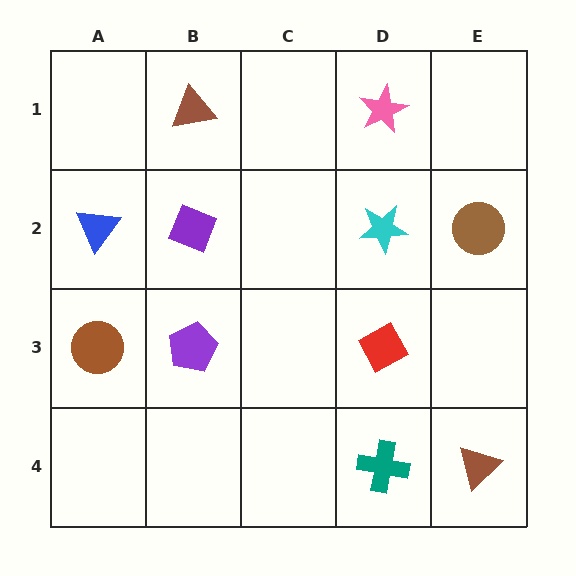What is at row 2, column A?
A blue triangle.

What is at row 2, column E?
A brown circle.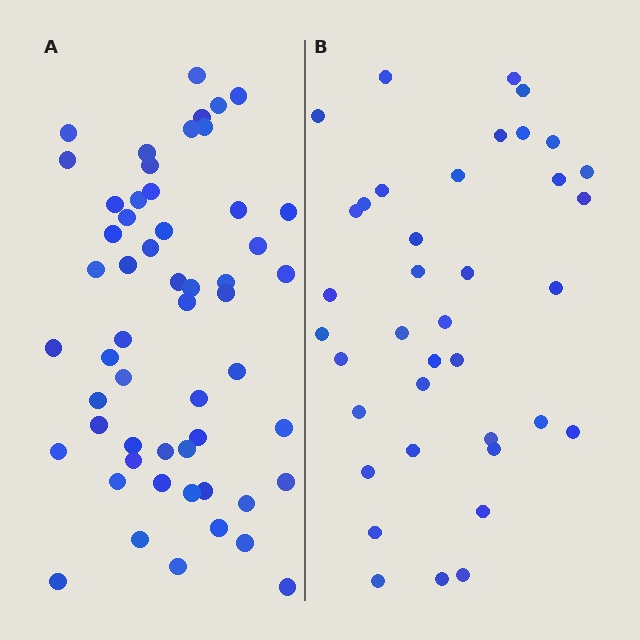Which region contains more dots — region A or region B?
Region A (the left region) has more dots.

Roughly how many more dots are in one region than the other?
Region A has approximately 15 more dots than region B.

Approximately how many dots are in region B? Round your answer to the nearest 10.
About 40 dots. (The exact count is 38, which rounds to 40.)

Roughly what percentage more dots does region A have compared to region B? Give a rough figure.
About 45% more.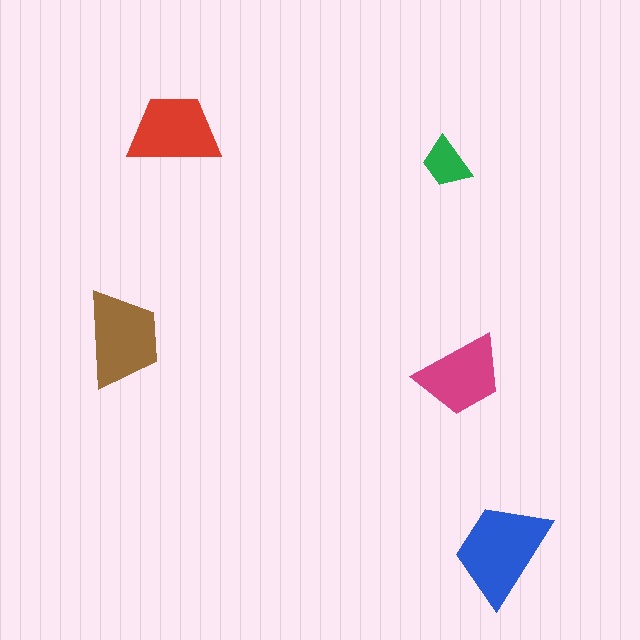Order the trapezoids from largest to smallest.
the blue one, the brown one, the red one, the magenta one, the green one.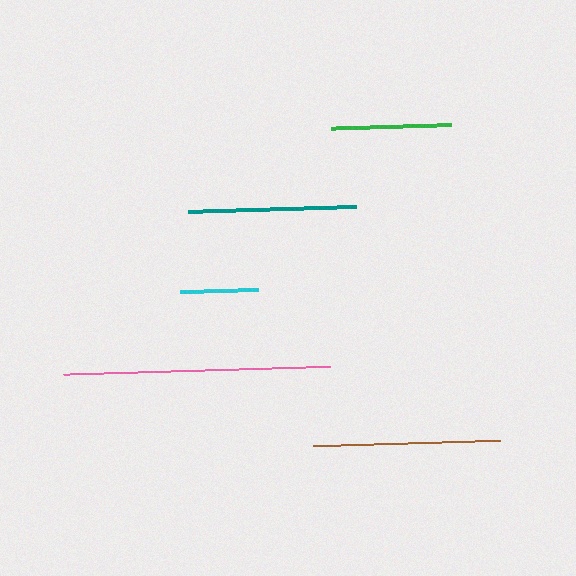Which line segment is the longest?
The pink line is the longest at approximately 268 pixels.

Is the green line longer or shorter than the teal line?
The teal line is longer than the green line.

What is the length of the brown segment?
The brown segment is approximately 187 pixels long.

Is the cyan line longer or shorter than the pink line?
The pink line is longer than the cyan line.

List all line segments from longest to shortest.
From longest to shortest: pink, brown, teal, green, cyan.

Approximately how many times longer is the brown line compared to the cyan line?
The brown line is approximately 2.4 times the length of the cyan line.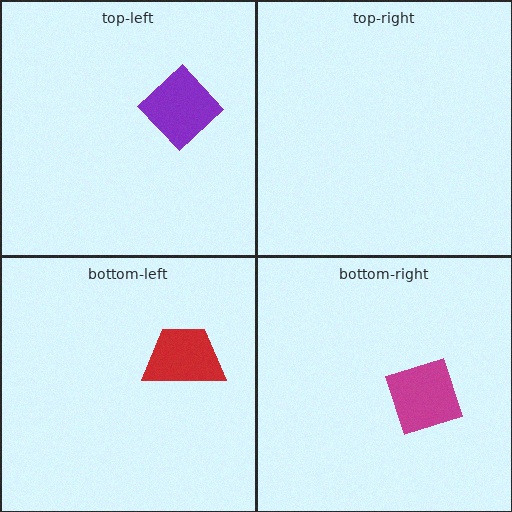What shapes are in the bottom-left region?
The red trapezoid.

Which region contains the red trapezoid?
The bottom-left region.